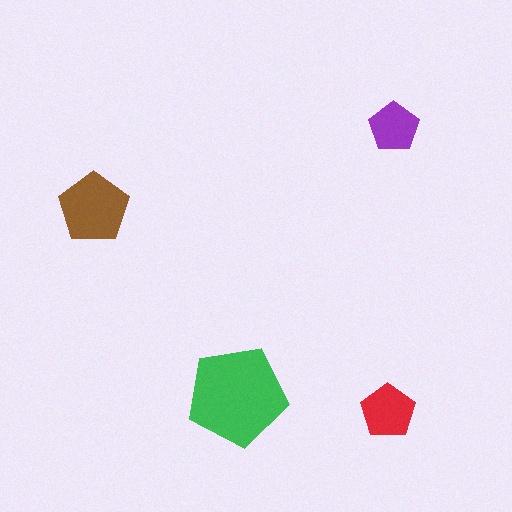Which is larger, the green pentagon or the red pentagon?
The green one.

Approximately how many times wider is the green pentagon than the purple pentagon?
About 2 times wider.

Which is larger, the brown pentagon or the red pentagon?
The brown one.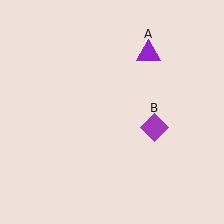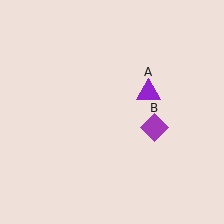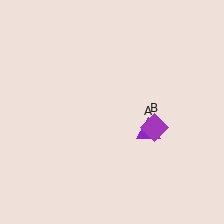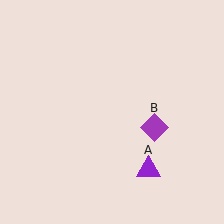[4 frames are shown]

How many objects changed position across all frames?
1 object changed position: purple triangle (object A).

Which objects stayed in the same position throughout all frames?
Purple diamond (object B) remained stationary.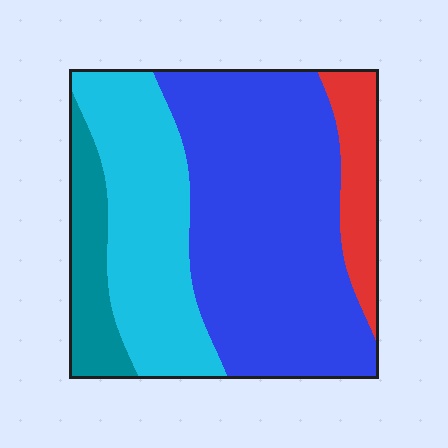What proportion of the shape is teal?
Teal takes up about one eighth (1/8) of the shape.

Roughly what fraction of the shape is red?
Red covers 10% of the shape.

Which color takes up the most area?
Blue, at roughly 50%.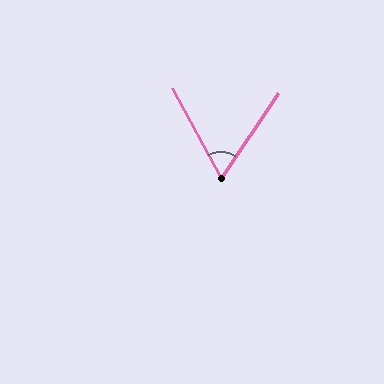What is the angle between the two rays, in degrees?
Approximately 62 degrees.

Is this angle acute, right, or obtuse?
It is acute.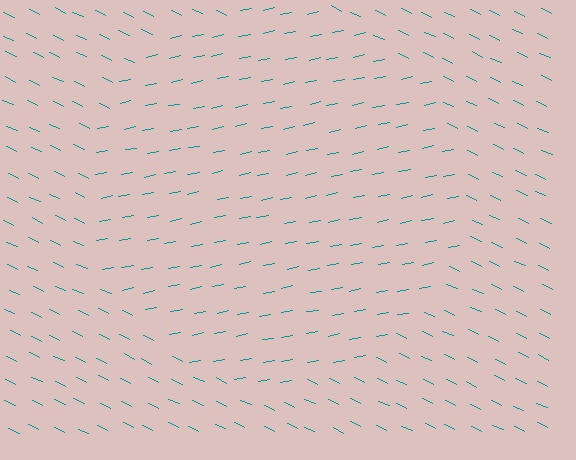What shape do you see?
I see a circle.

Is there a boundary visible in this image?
Yes, there is a texture boundary formed by a change in line orientation.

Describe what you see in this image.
The image is filled with small teal line segments. A circle region in the image has lines oriented differently from the surrounding lines, creating a visible texture boundary.